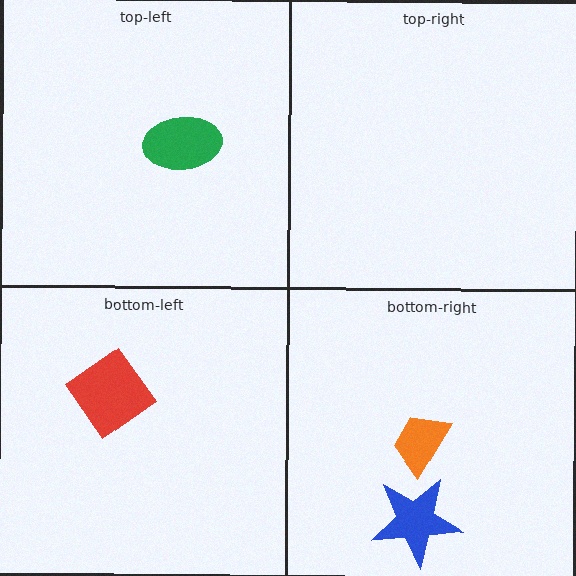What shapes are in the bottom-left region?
The red diamond.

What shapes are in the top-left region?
The green ellipse.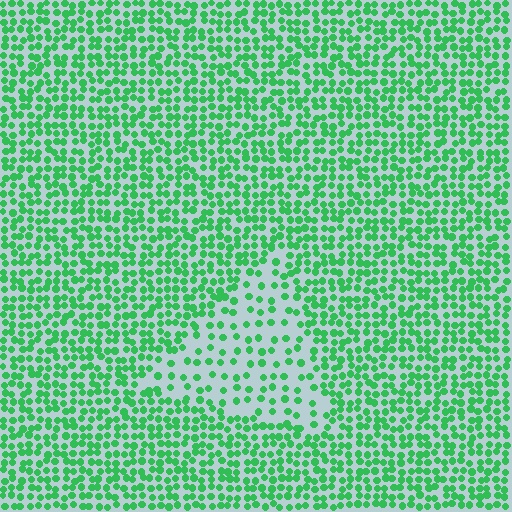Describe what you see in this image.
The image contains small green elements arranged at two different densities. A triangle-shaped region is visible where the elements are less densely packed than the surrounding area.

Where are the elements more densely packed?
The elements are more densely packed outside the triangle boundary.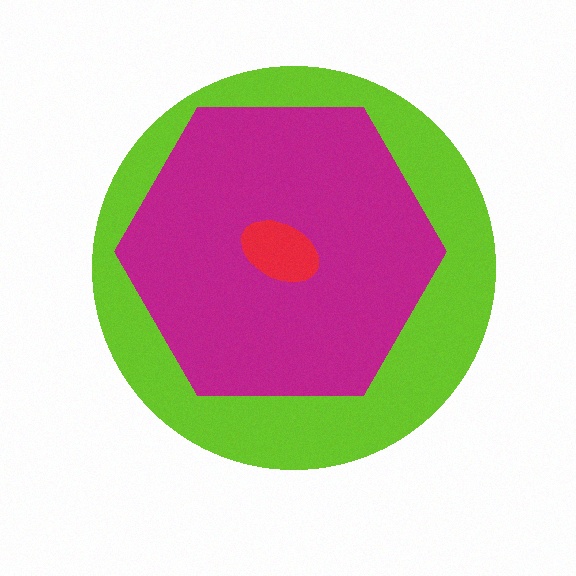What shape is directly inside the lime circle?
The magenta hexagon.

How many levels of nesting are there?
3.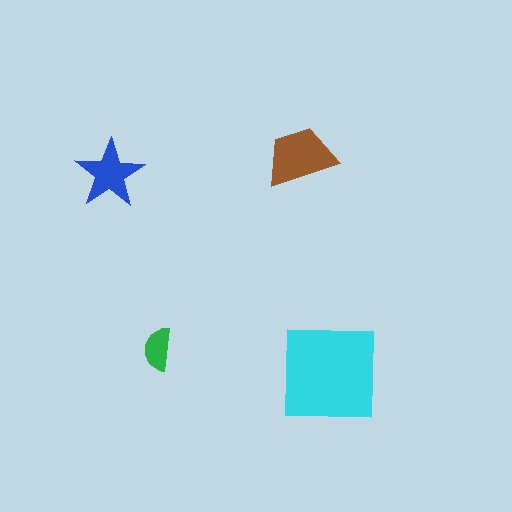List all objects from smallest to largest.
The green semicircle, the blue star, the brown trapezoid, the cyan square.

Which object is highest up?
The brown trapezoid is topmost.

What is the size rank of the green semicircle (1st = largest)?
4th.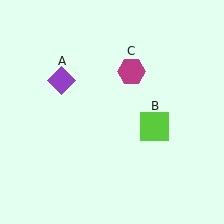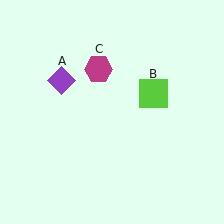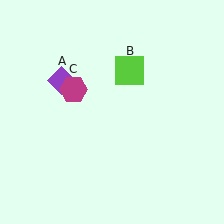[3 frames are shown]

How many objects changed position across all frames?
2 objects changed position: lime square (object B), magenta hexagon (object C).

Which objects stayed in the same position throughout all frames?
Purple diamond (object A) remained stationary.